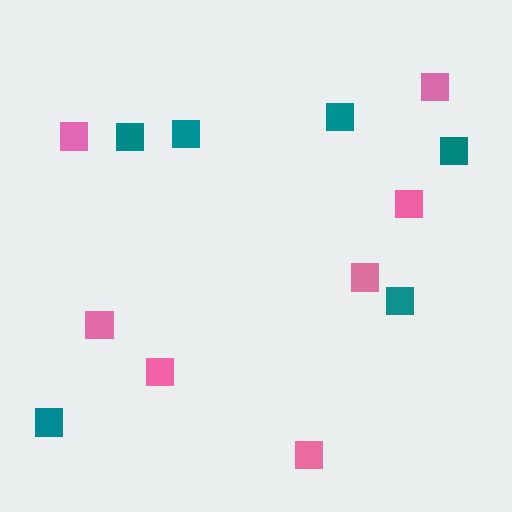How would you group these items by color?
There are 2 groups: one group of pink squares (7) and one group of teal squares (6).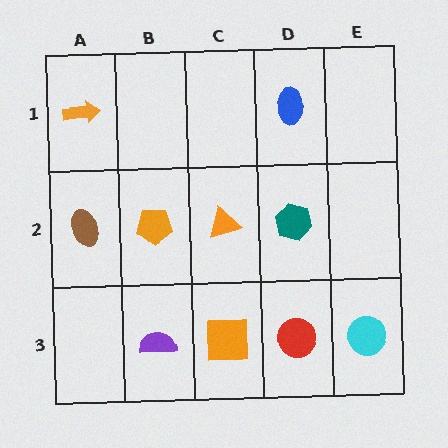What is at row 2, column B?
An orange pentagon.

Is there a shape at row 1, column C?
No, that cell is empty.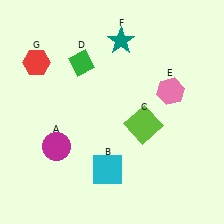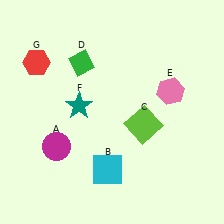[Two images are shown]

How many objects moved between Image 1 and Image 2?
1 object moved between the two images.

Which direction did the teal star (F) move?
The teal star (F) moved down.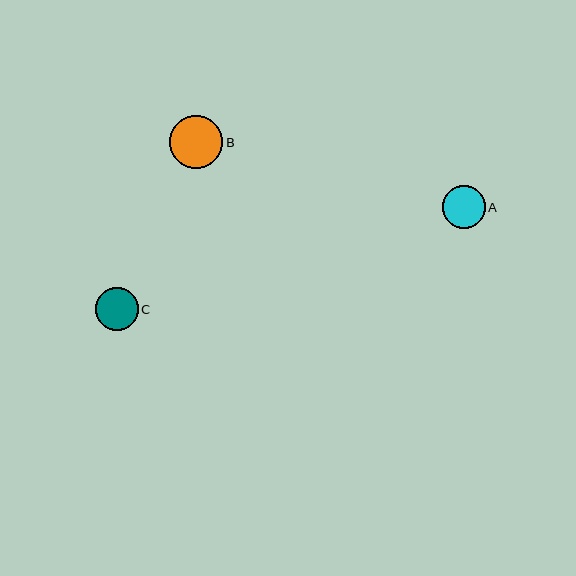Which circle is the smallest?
Circle A is the smallest with a size of approximately 43 pixels.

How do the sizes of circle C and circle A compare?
Circle C and circle A are approximately the same size.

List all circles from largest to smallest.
From largest to smallest: B, C, A.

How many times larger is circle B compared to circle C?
Circle B is approximately 1.2 times the size of circle C.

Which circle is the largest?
Circle B is the largest with a size of approximately 53 pixels.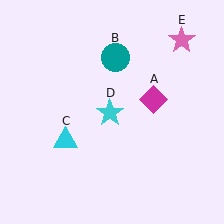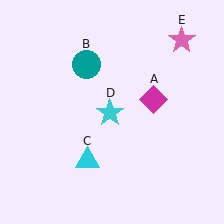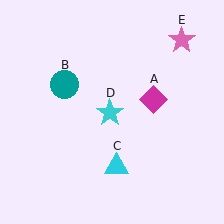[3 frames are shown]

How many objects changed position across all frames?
2 objects changed position: teal circle (object B), cyan triangle (object C).